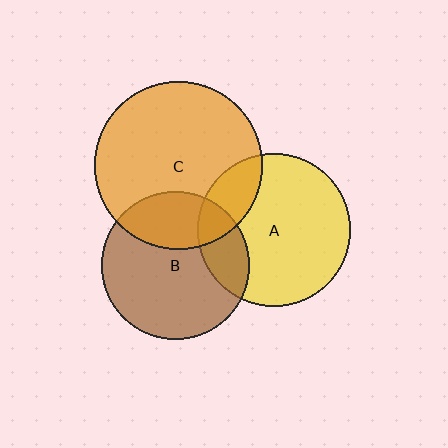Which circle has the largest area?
Circle C (orange).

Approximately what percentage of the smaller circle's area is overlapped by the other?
Approximately 20%.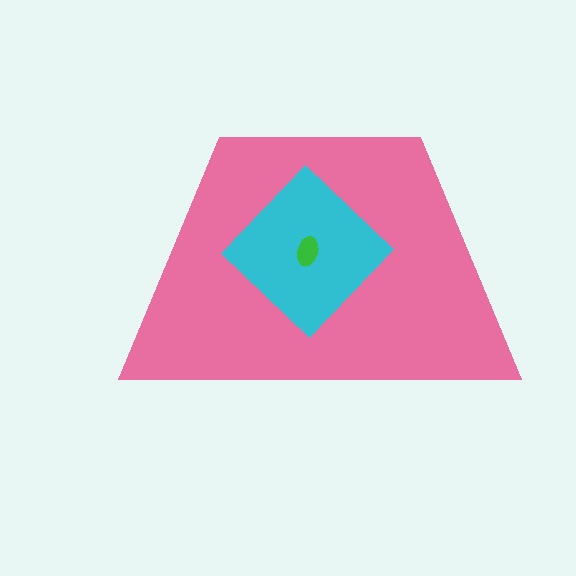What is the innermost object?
The green ellipse.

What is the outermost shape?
The pink trapezoid.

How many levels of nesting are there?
3.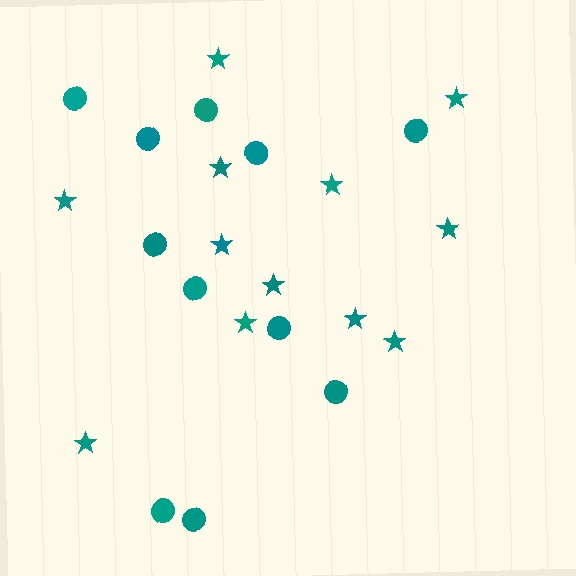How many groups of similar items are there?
There are 2 groups: one group of circles (11) and one group of stars (12).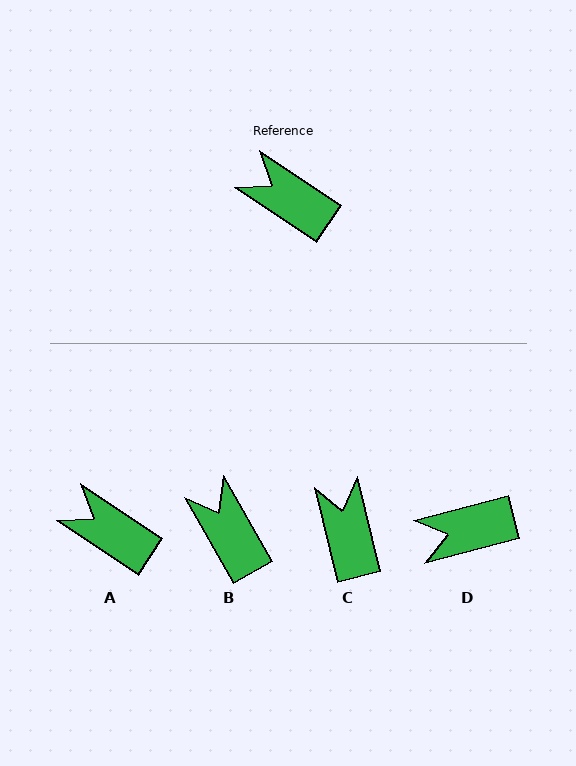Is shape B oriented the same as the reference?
No, it is off by about 27 degrees.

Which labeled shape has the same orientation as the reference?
A.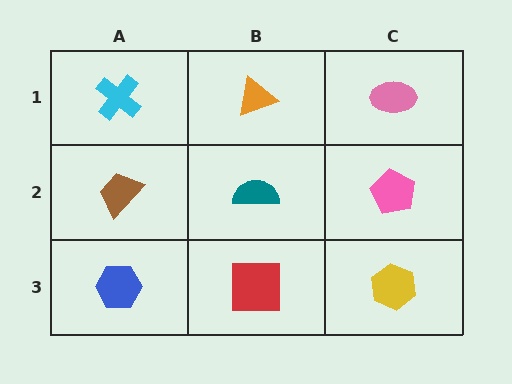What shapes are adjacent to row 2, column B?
An orange triangle (row 1, column B), a red square (row 3, column B), a brown trapezoid (row 2, column A), a pink pentagon (row 2, column C).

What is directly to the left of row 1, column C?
An orange triangle.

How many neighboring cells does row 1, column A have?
2.